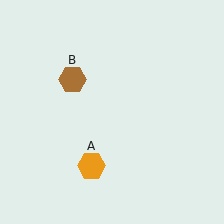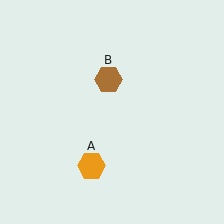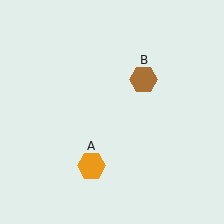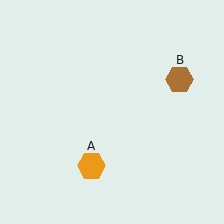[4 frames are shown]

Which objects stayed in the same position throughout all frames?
Orange hexagon (object A) remained stationary.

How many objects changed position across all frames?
1 object changed position: brown hexagon (object B).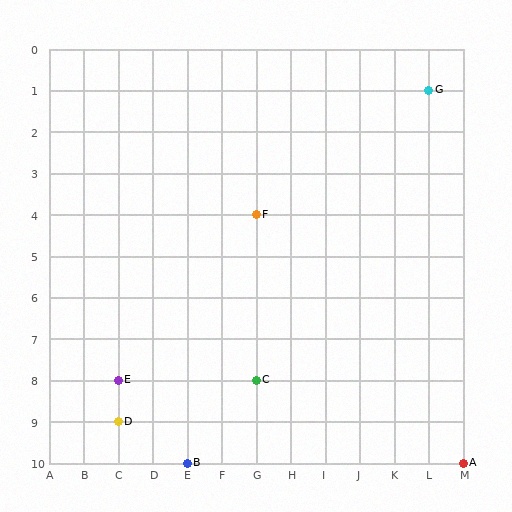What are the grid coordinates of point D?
Point D is at grid coordinates (C, 9).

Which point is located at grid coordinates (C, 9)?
Point D is at (C, 9).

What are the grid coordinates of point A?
Point A is at grid coordinates (M, 10).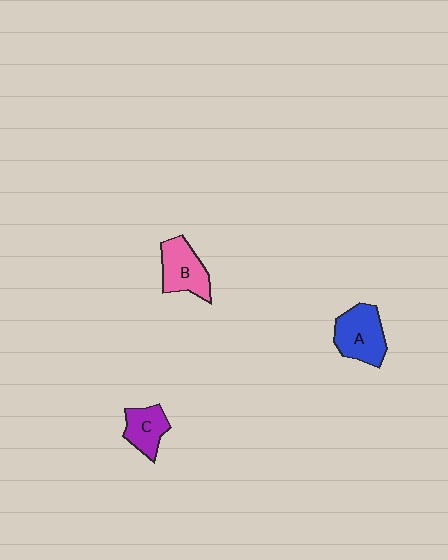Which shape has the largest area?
Shape A (blue).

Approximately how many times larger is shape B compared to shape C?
Approximately 1.3 times.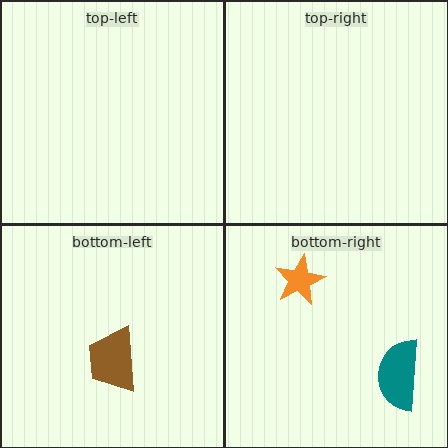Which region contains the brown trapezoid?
The bottom-left region.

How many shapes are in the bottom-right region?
2.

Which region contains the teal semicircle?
The bottom-right region.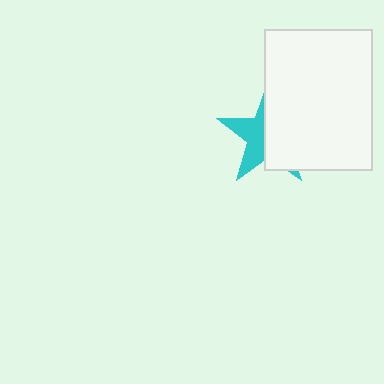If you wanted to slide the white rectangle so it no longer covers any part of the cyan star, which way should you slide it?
Slide it right — that is the most direct way to separate the two shapes.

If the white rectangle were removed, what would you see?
You would see the complete cyan star.